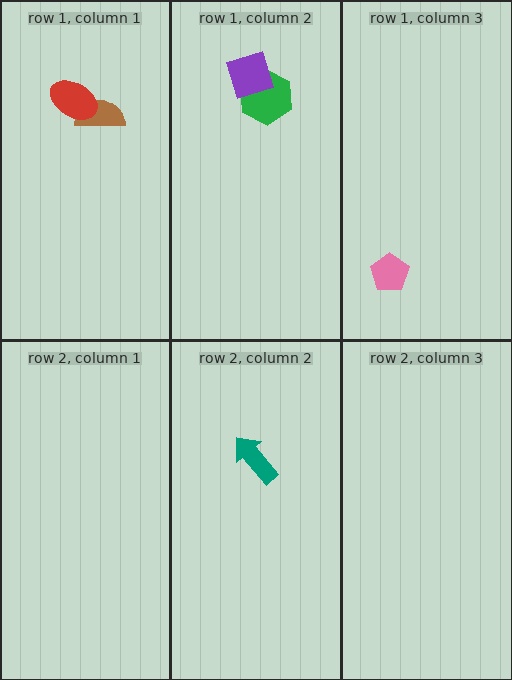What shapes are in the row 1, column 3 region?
The pink pentagon.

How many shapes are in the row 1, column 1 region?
2.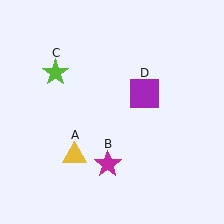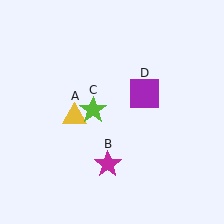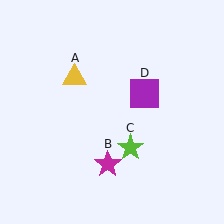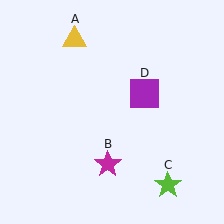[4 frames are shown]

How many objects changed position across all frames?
2 objects changed position: yellow triangle (object A), lime star (object C).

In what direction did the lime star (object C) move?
The lime star (object C) moved down and to the right.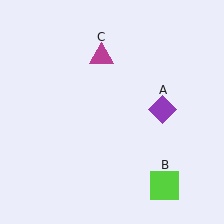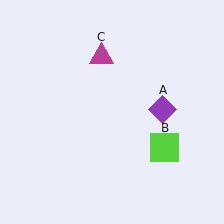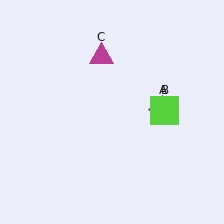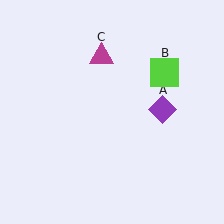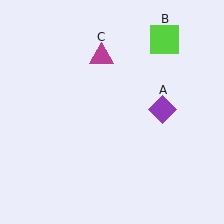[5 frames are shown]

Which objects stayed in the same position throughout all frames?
Purple diamond (object A) and magenta triangle (object C) remained stationary.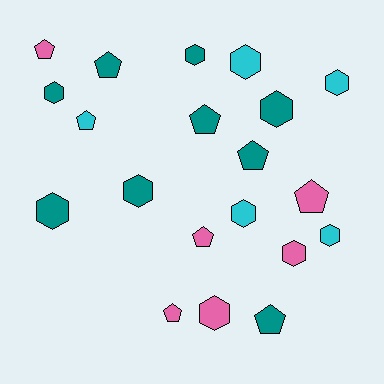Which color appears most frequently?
Teal, with 9 objects.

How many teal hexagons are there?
There are 5 teal hexagons.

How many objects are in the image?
There are 20 objects.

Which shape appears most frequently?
Hexagon, with 11 objects.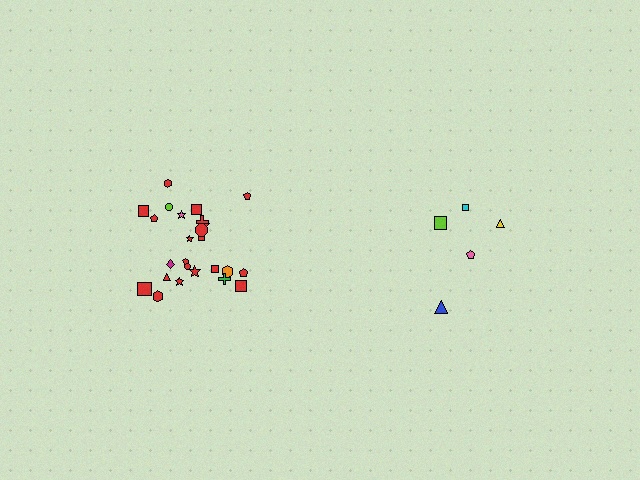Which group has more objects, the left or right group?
The left group.